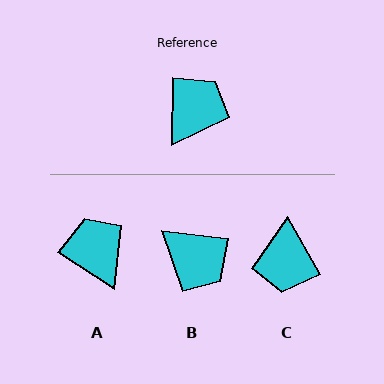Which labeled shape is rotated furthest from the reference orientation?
C, about 149 degrees away.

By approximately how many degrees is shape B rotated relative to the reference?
Approximately 96 degrees clockwise.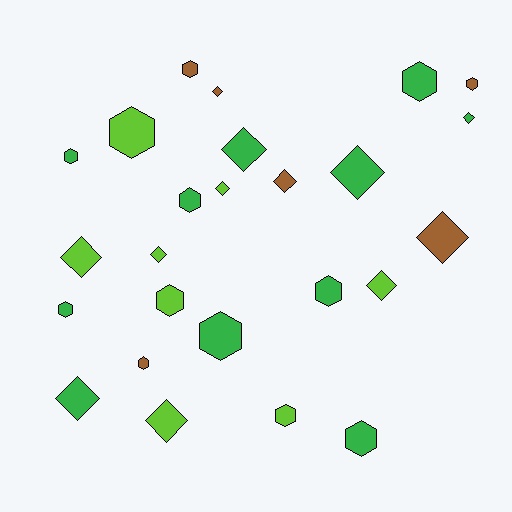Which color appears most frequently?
Green, with 11 objects.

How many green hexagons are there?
There are 7 green hexagons.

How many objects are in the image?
There are 25 objects.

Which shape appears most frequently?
Hexagon, with 13 objects.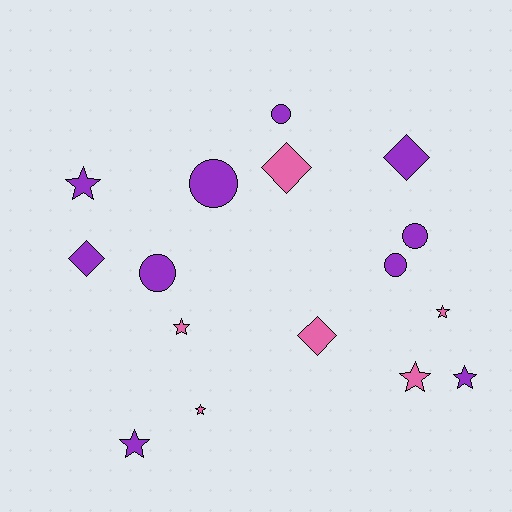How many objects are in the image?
There are 16 objects.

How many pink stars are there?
There are 4 pink stars.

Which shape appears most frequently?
Star, with 7 objects.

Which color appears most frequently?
Purple, with 10 objects.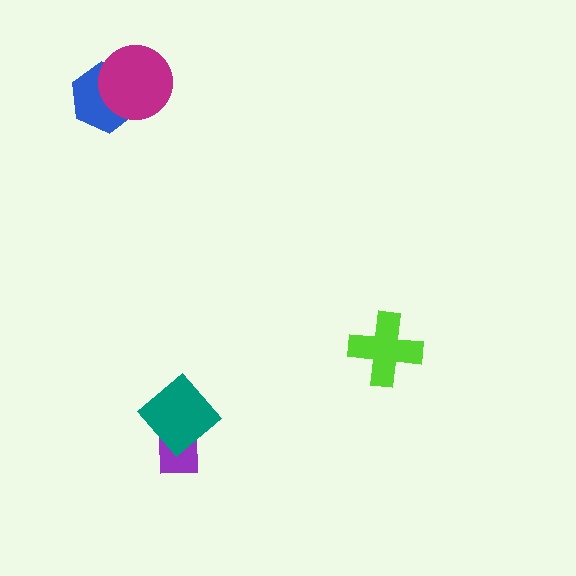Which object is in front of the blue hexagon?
The magenta circle is in front of the blue hexagon.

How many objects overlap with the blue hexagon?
1 object overlaps with the blue hexagon.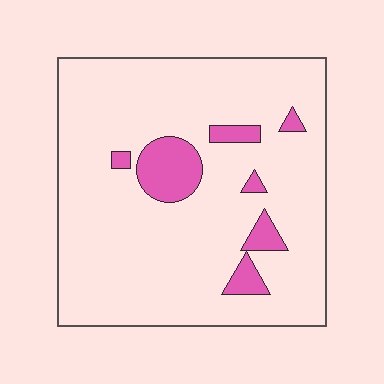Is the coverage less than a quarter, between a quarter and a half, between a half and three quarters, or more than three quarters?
Less than a quarter.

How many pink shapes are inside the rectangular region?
7.